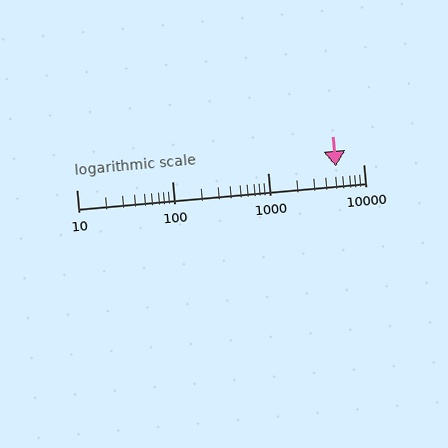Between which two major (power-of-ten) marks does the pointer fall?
The pointer is between 1000 and 10000.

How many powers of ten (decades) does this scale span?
The scale spans 3 decades, from 10 to 10000.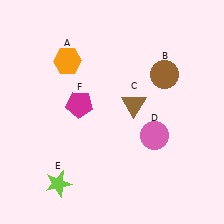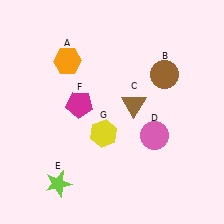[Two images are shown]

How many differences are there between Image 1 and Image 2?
There is 1 difference between the two images.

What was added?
A yellow hexagon (G) was added in Image 2.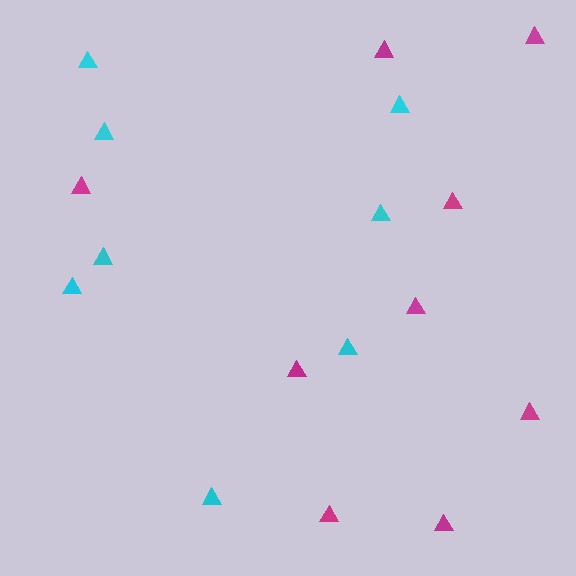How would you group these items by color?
There are 2 groups: one group of cyan triangles (8) and one group of magenta triangles (9).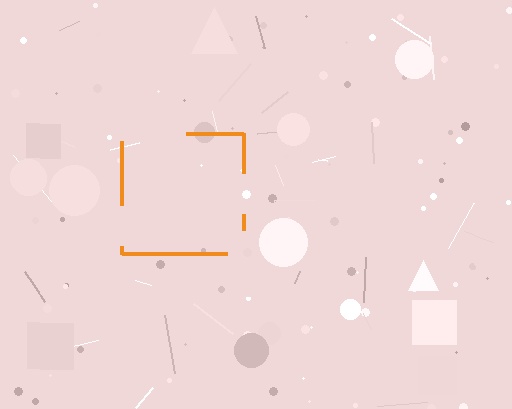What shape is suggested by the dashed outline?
The dashed outline suggests a square.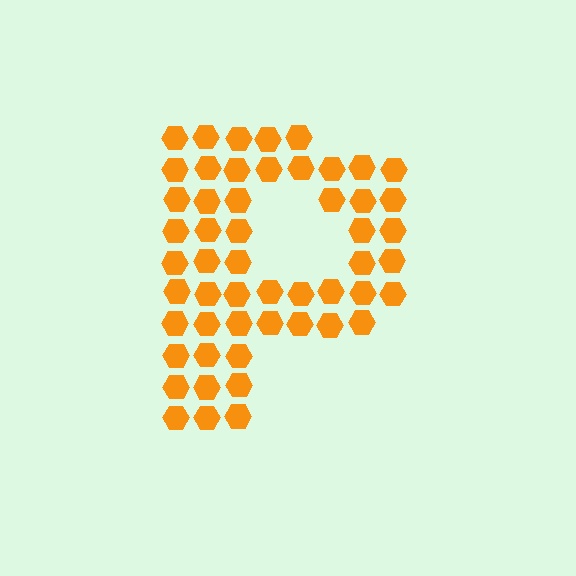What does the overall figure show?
The overall figure shows the letter P.